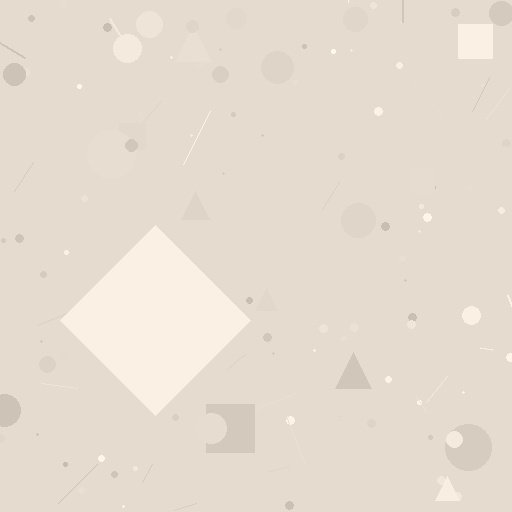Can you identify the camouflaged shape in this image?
The camouflaged shape is a diamond.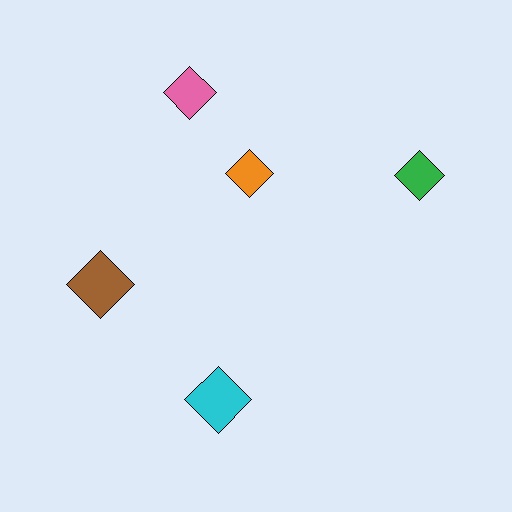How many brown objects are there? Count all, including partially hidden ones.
There is 1 brown object.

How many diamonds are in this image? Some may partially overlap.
There are 5 diamonds.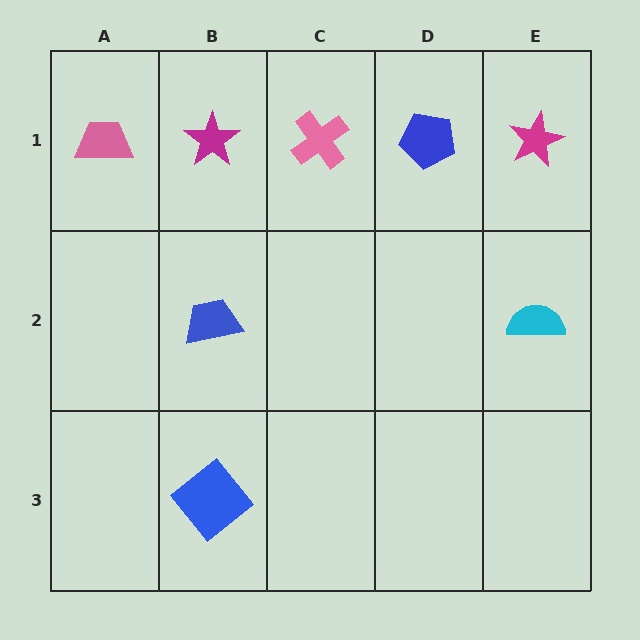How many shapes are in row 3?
1 shape.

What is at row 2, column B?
A blue trapezoid.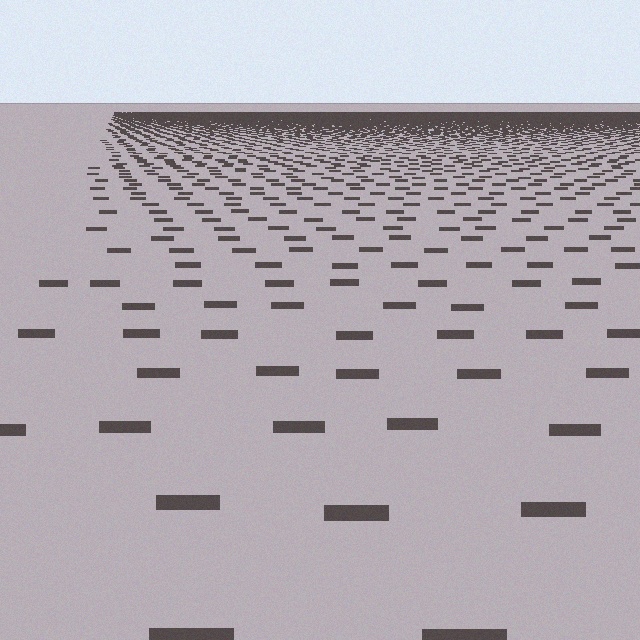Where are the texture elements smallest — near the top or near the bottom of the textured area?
Near the top.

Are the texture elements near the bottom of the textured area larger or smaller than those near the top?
Larger. Near the bottom, elements are closer to the viewer and appear at a bigger on-screen size.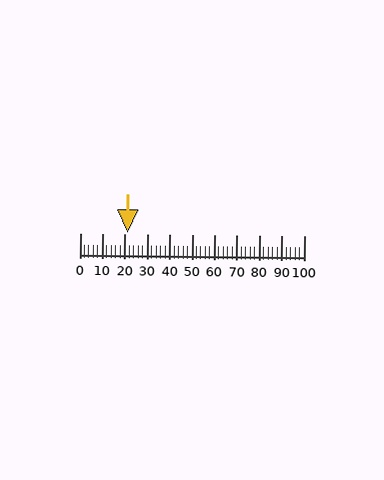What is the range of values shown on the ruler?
The ruler shows values from 0 to 100.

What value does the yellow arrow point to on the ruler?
The yellow arrow points to approximately 21.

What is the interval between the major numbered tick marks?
The major tick marks are spaced 10 units apart.